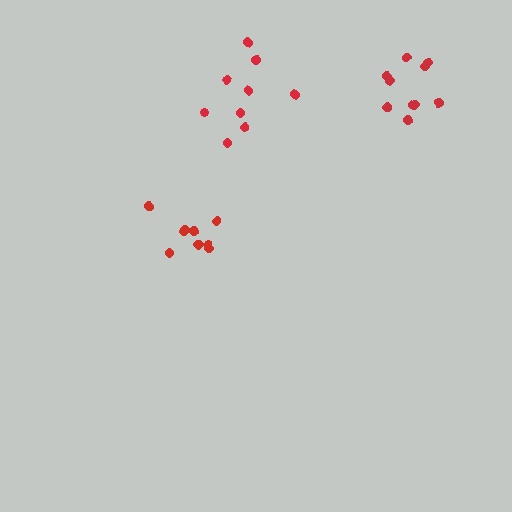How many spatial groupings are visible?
There are 3 spatial groupings.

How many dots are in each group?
Group 1: 10 dots, Group 2: 9 dots, Group 3: 9 dots (28 total).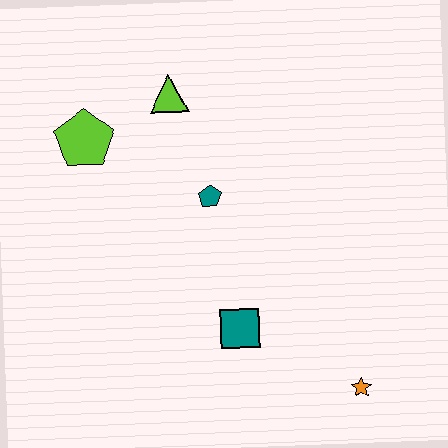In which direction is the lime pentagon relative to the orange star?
The lime pentagon is to the left of the orange star.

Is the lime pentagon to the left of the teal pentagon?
Yes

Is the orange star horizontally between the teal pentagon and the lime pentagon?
No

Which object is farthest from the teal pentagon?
The orange star is farthest from the teal pentagon.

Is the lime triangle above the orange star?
Yes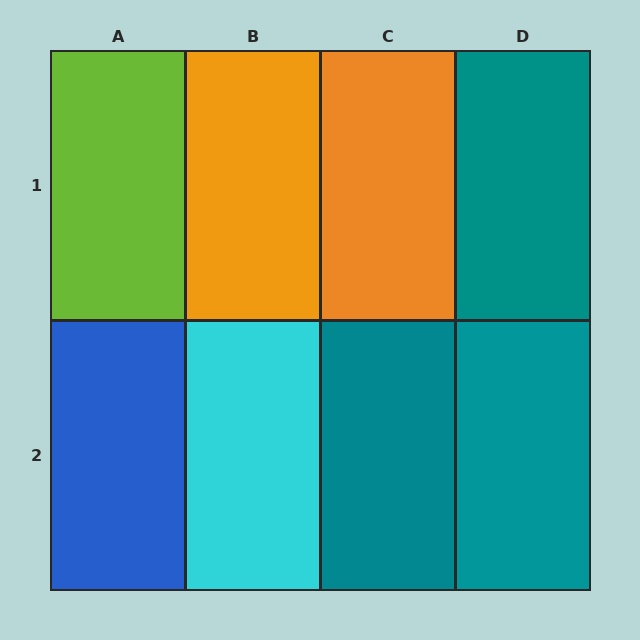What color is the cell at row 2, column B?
Cyan.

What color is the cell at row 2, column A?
Blue.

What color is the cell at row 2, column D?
Teal.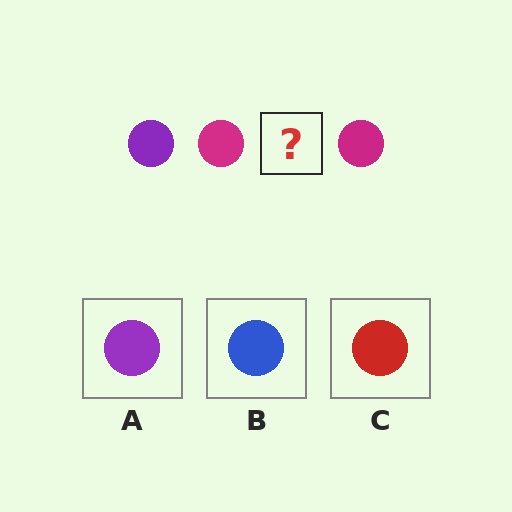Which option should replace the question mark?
Option A.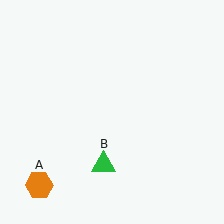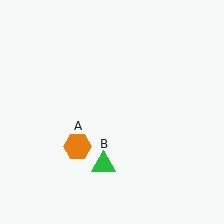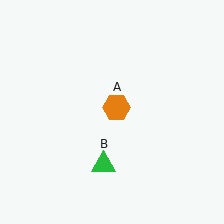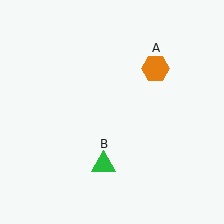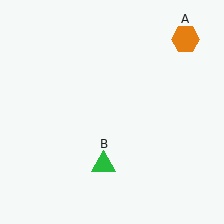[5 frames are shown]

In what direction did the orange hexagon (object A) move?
The orange hexagon (object A) moved up and to the right.